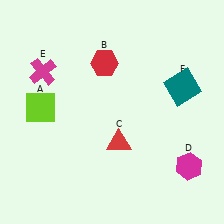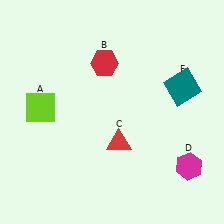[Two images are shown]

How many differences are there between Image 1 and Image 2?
There is 1 difference between the two images.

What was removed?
The magenta cross (E) was removed in Image 2.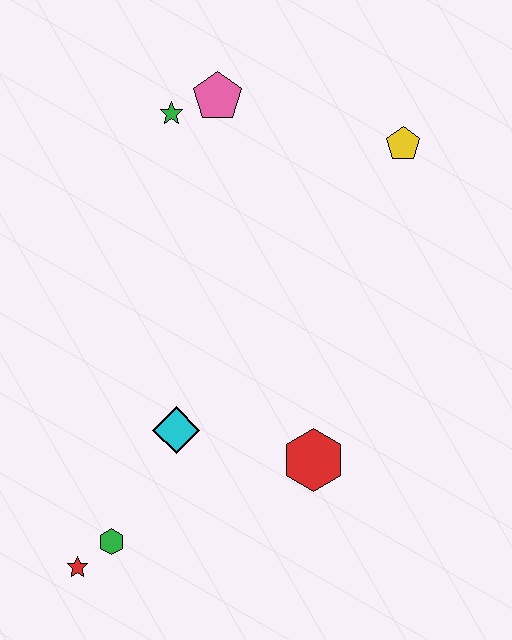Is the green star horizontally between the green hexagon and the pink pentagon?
Yes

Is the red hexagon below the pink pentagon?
Yes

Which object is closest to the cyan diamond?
The green hexagon is closest to the cyan diamond.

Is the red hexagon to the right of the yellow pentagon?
No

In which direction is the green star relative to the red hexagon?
The green star is above the red hexagon.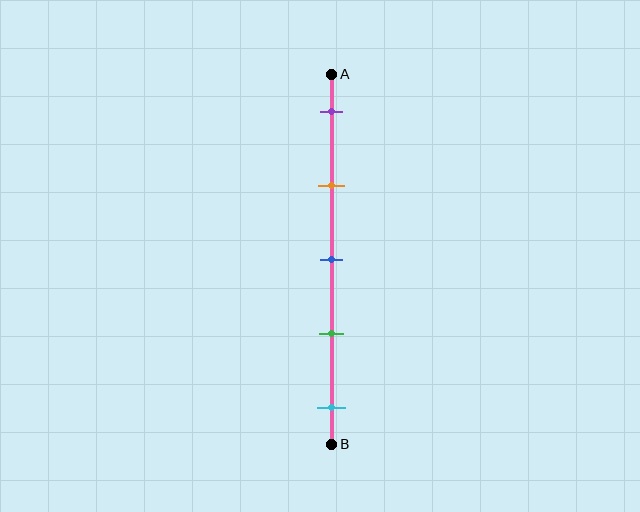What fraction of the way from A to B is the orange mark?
The orange mark is approximately 30% (0.3) of the way from A to B.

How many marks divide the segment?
There are 5 marks dividing the segment.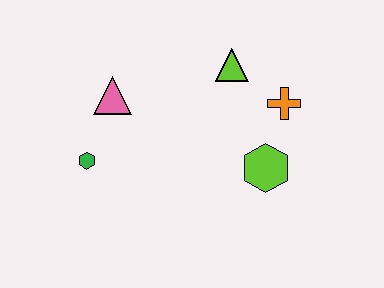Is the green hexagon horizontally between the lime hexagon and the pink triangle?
No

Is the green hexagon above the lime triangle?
No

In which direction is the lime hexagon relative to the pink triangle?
The lime hexagon is to the right of the pink triangle.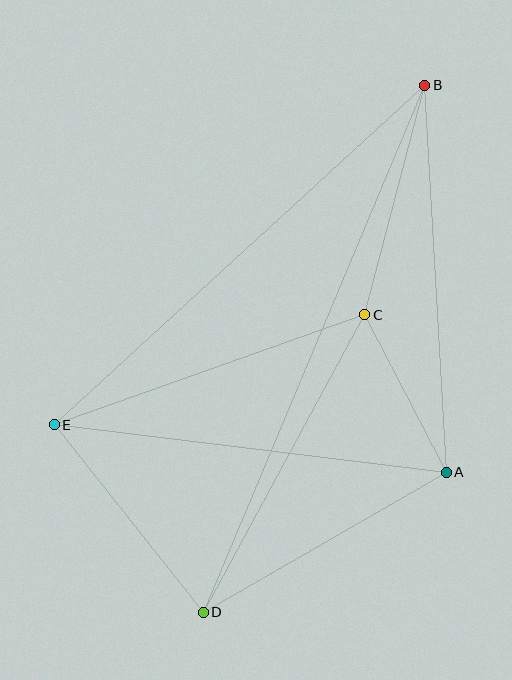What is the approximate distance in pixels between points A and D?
The distance between A and D is approximately 281 pixels.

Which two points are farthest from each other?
Points B and D are farthest from each other.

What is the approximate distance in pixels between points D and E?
The distance between D and E is approximately 239 pixels.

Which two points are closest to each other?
Points A and C are closest to each other.